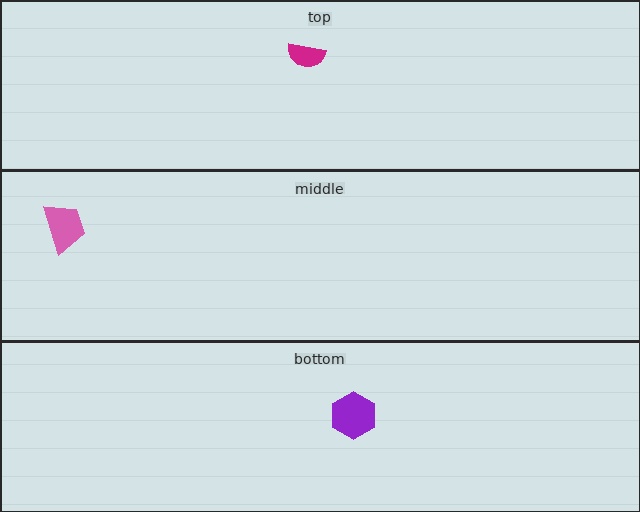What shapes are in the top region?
The magenta semicircle.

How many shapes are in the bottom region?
1.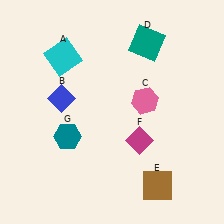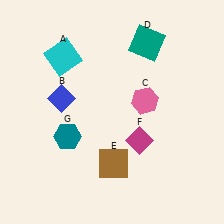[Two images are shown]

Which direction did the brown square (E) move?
The brown square (E) moved left.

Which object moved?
The brown square (E) moved left.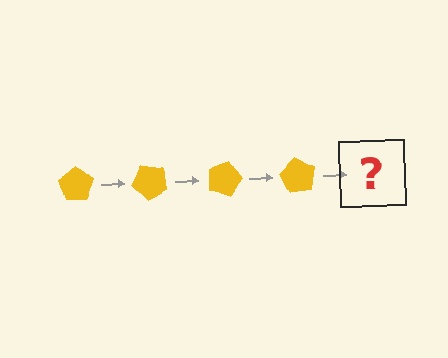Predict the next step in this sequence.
The next step is a yellow pentagon rotated 180 degrees.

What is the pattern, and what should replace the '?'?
The pattern is that the pentagon rotates 45 degrees each step. The '?' should be a yellow pentagon rotated 180 degrees.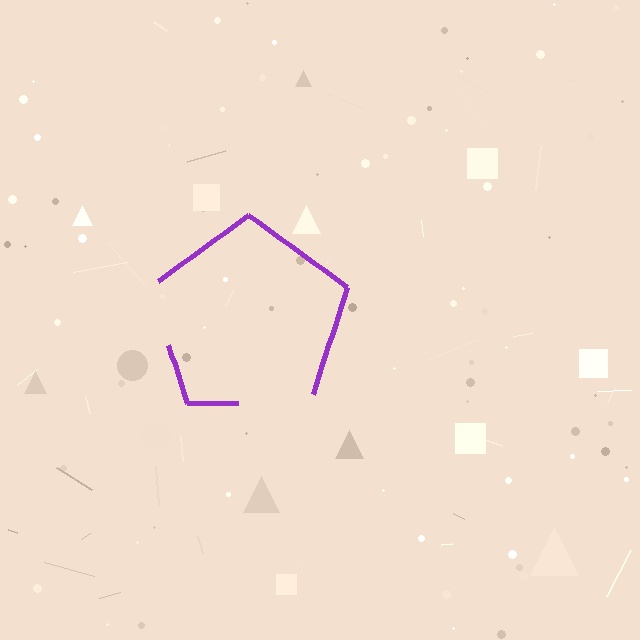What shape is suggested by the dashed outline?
The dashed outline suggests a pentagon.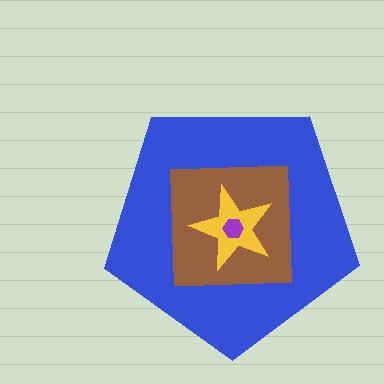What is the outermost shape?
The blue pentagon.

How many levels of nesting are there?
4.